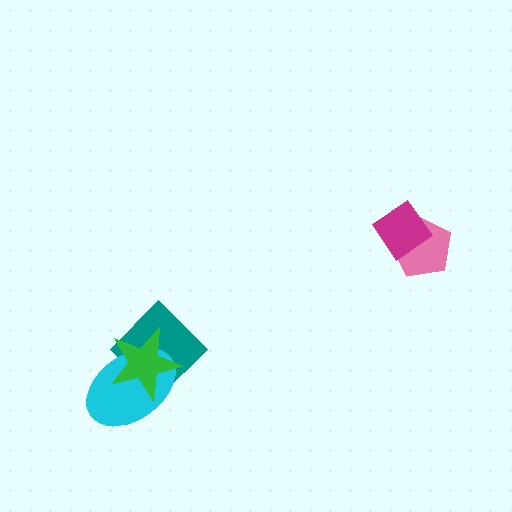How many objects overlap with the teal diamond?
2 objects overlap with the teal diamond.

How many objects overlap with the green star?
2 objects overlap with the green star.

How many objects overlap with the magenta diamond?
1 object overlaps with the magenta diamond.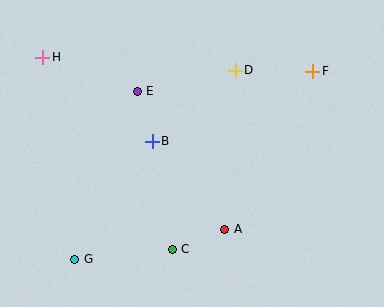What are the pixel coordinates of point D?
Point D is at (235, 70).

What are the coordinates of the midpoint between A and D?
The midpoint between A and D is at (230, 150).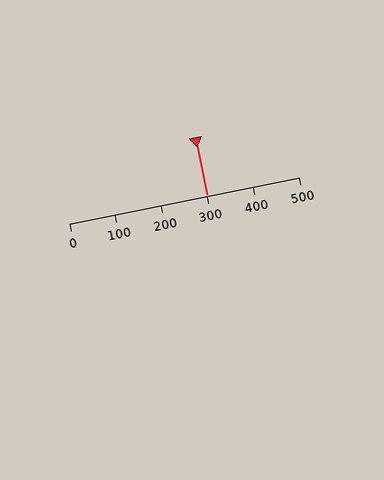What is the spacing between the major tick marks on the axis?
The major ticks are spaced 100 apart.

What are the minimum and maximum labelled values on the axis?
The axis runs from 0 to 500.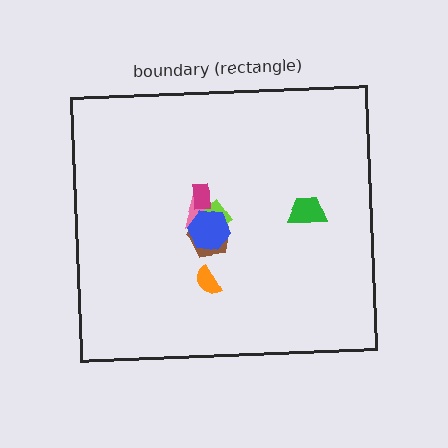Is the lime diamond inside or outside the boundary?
Inside.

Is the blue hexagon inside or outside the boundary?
Inside.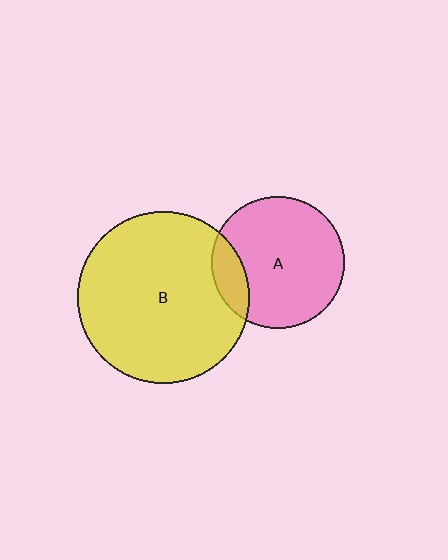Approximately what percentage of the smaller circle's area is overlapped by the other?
Approximately 15%.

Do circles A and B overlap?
Yes.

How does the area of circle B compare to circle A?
Approximately 1.7 times.